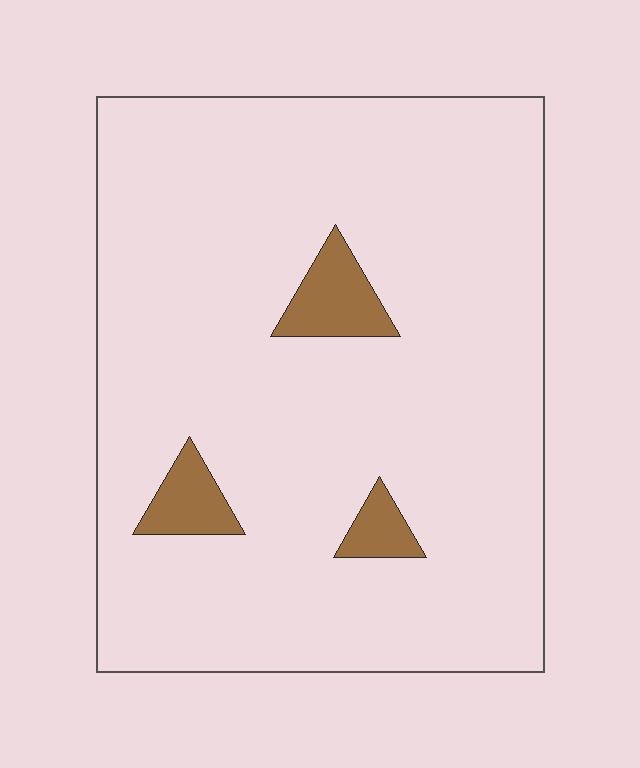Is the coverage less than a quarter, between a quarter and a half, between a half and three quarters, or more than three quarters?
Less than a quarter.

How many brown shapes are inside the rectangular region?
3.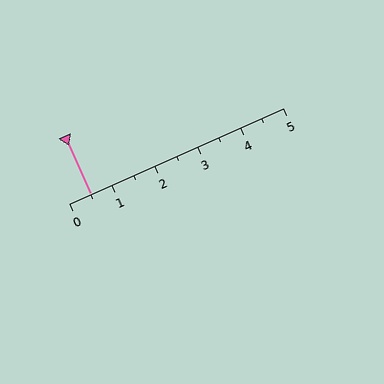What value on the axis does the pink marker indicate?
The marker indicates approximately 0.5.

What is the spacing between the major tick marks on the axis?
The major ticks are spaced 1 apart.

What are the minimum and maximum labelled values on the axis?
The axis runs from 0 to 5.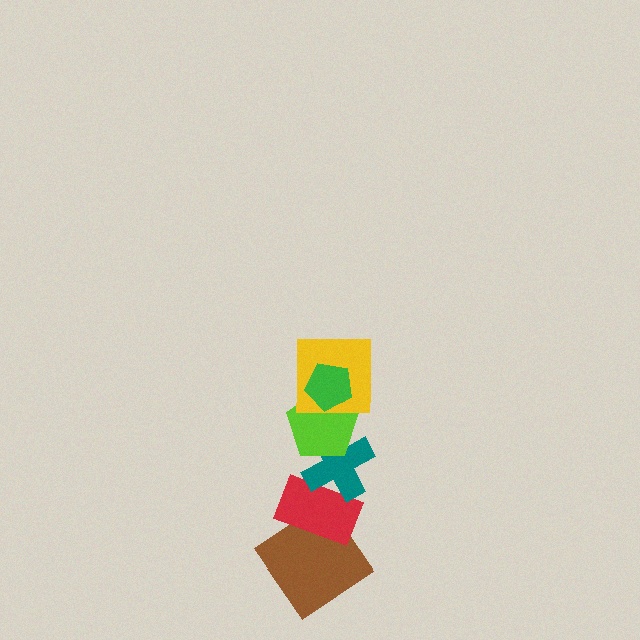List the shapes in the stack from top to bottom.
From top to bottom: the green pentagon, the yellow square, the lime pentagon, the teal cross, the red rectangle, the brown diamond.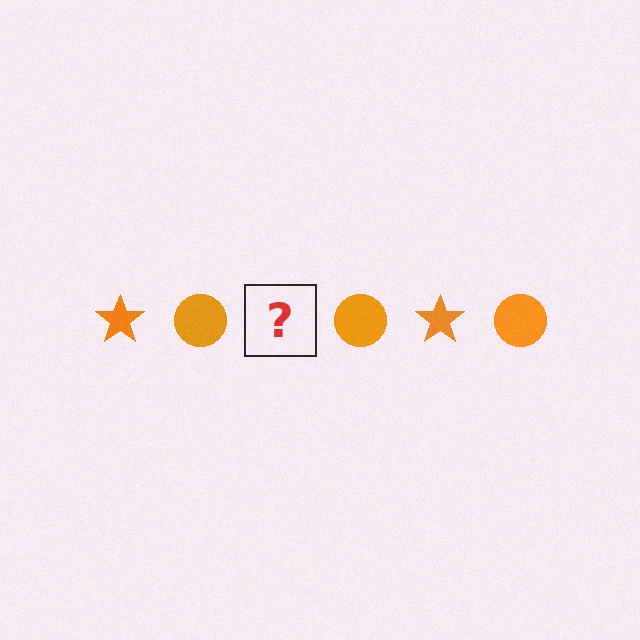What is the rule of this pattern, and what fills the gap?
The rule is that the pattern cycles through star, circle shapes in orange. The gap should be filled with an orange star.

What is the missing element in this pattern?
The missing element is an orange star.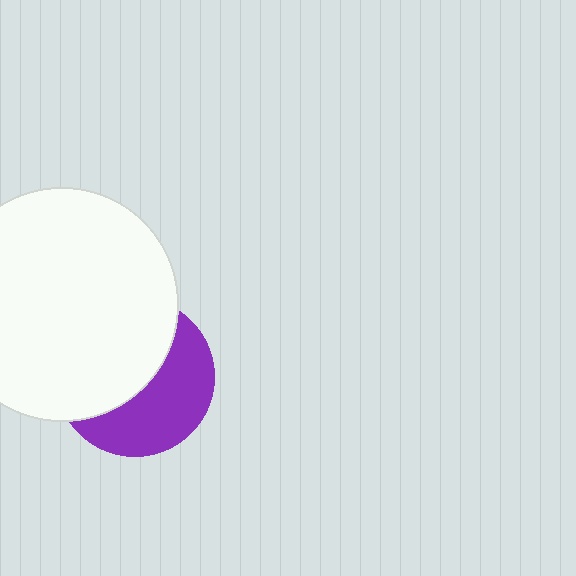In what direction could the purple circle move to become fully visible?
The purple circle could move toward the lower-right. That would shift it out from behind the white circle entirely.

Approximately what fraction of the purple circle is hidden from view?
Roughly 54% of the purple circle is hidden behind the white circle.